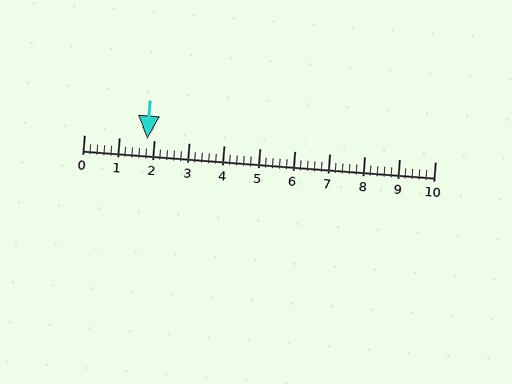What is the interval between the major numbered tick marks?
The major tick marks are spaced 1 units apart.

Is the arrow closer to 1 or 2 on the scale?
The arrow is closer to 2.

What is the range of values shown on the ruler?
The ruler shows values from 0 to 10.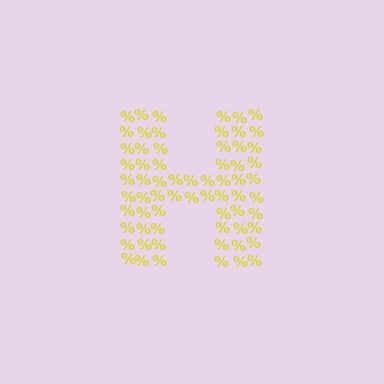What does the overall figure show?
The overall figure shows the letter H.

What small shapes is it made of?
It is made of small percent signs.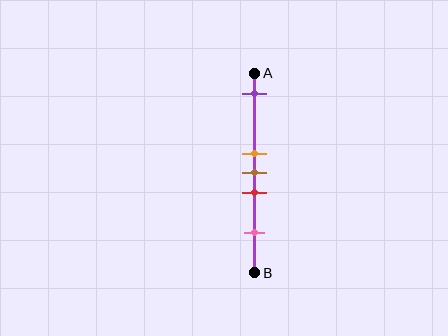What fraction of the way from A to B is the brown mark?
The brown mark is approximately 50% (0.5) of the way from A to B.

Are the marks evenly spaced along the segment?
No, the marks are not evenly spaced.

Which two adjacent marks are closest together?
The orange and brown marks are the closest adjacent pair.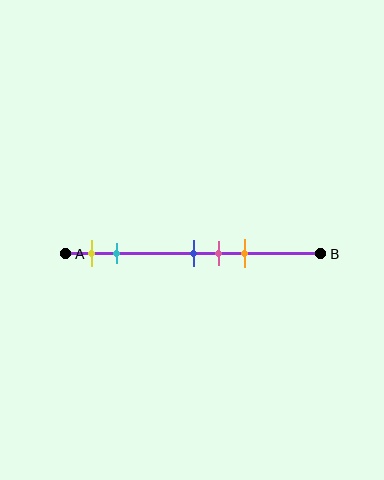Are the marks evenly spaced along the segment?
No, the marks are not evenly spaced.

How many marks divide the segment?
There are 5 marks dividing the segment.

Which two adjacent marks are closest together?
The blue and pink marks are the closest adjacent pair.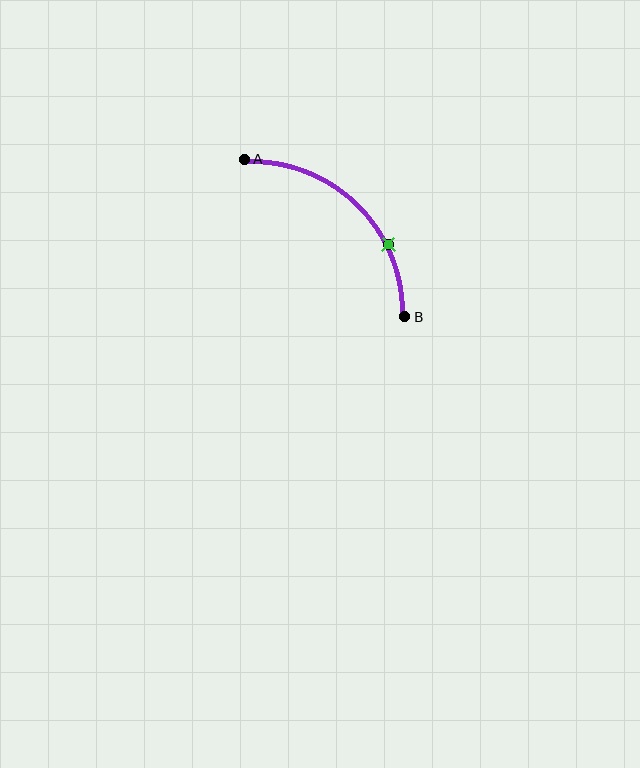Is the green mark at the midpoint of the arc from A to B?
No. The green mark lies on the arc but is closer to endpoint B. The arc midpoint would be at the point on the curve equidistant along the arc from both A and B.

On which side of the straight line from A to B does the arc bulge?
The arc bulges above and to the right of the straight line connecting A and B.